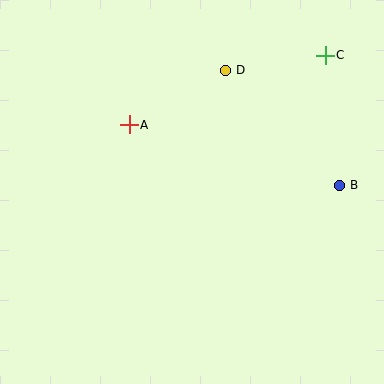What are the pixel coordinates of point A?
Point A is at (129, 125).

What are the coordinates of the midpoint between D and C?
The midpoint between D and C is at (275, 63).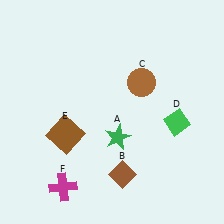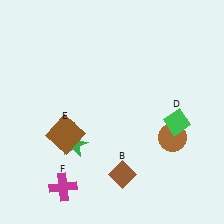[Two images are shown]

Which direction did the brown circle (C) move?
The brown circle (C) moved down.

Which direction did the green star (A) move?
The green star (A) moved left.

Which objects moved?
The objects that moved are: the green star (A), the brown circle (C).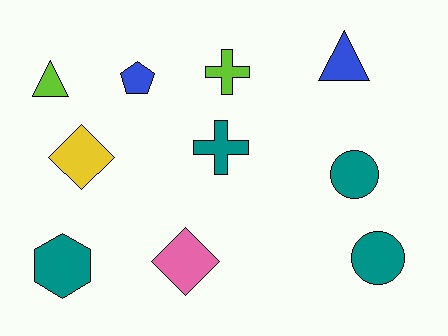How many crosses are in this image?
There are 2 crosses.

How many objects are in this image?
There are 10 objects.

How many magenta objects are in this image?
There are no magenta objects.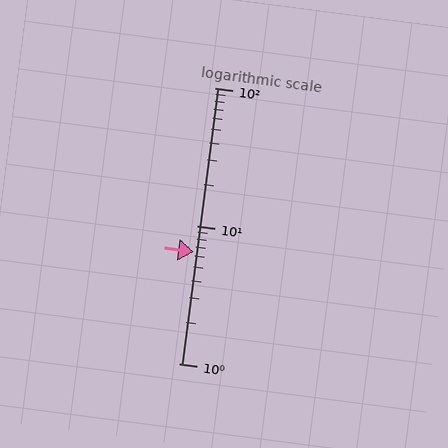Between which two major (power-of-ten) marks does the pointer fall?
The pointer is between 1 and 10.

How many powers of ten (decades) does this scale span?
The scale spans 2 decades, from 1 to 100.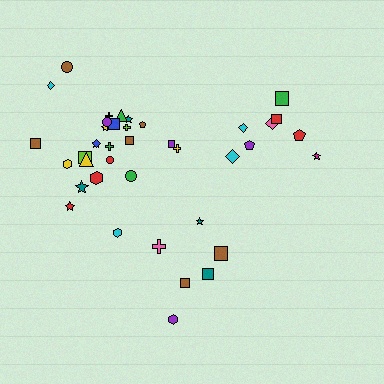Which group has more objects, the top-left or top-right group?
The top-left group.